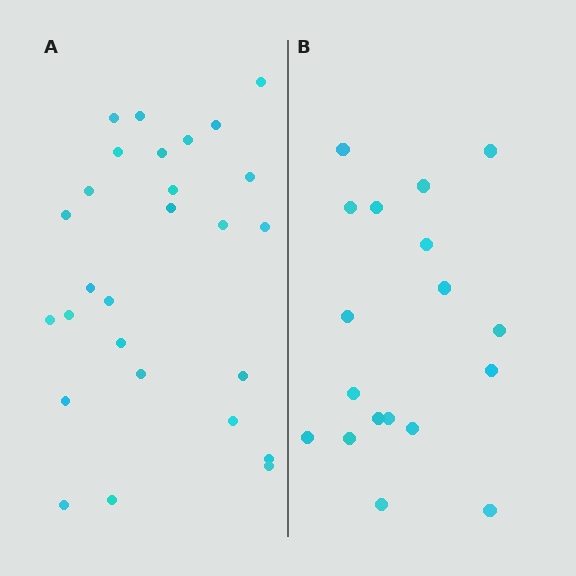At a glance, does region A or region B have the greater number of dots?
Region A (the left region) has more dots.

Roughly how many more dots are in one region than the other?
Region A has roughly 8 or so more dots than region B.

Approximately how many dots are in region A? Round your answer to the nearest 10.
About 30 dots. (The exact count is 27, which rounds to 30.)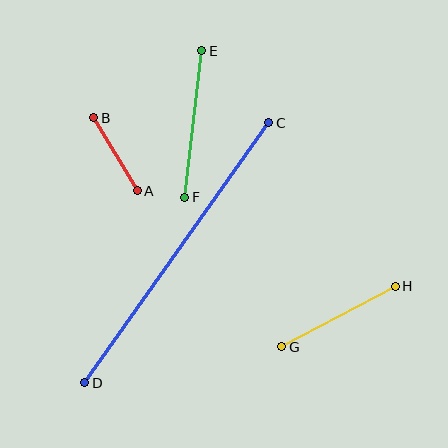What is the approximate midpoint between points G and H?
The midpoint is at approximately (338, 317) pixels.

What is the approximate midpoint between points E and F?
The midpoint is at approximately (193, 124) pixels.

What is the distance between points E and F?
The distance is approximately 147 pixels.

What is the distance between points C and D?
The distance is approximately 319 pixels.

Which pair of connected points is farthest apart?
Points C and D are farthest apart.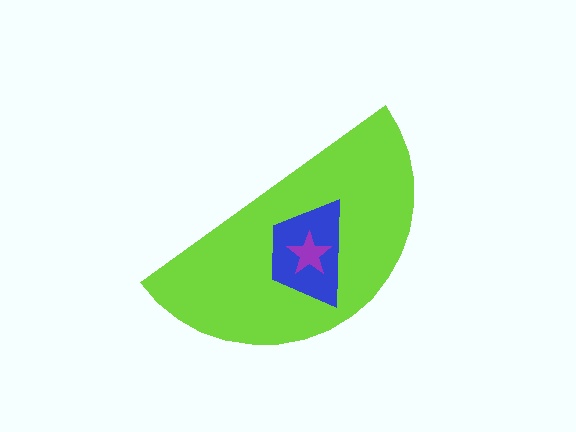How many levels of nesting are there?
3.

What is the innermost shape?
The purple star.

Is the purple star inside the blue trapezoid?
Yes.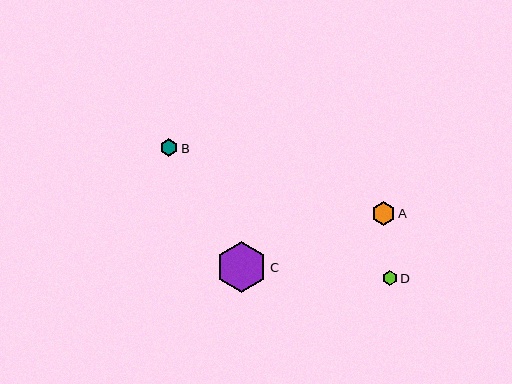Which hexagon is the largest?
Hexagon C is the largest with a size of approximately 51 pixels.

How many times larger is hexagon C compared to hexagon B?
Hexagon C is approximately 2.9 times the size of hexagon B.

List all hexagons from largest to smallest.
From largest to smallest: C, A, B, D.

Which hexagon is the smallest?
Hexagon D is the smallest with a size of approximately 15 pixels.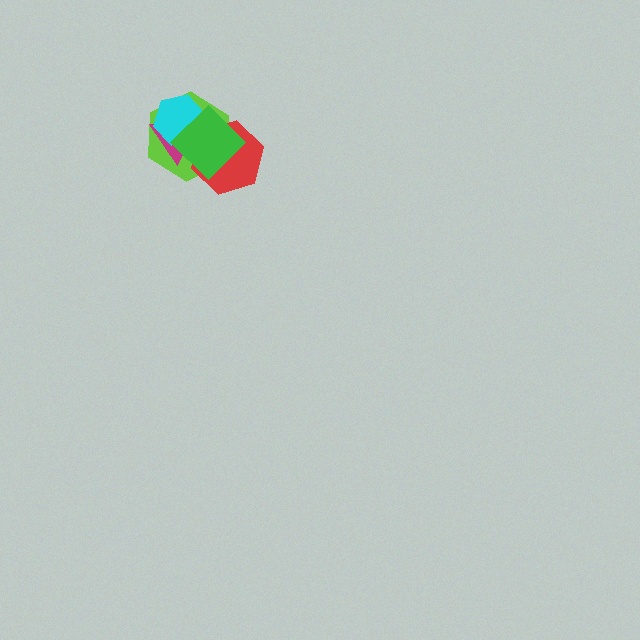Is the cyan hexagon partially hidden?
Yes, it is partially covered by another shape.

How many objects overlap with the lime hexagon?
4 objects overlap with the lime hexagon.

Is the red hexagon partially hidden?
Yes, it is partially covered by another shape.